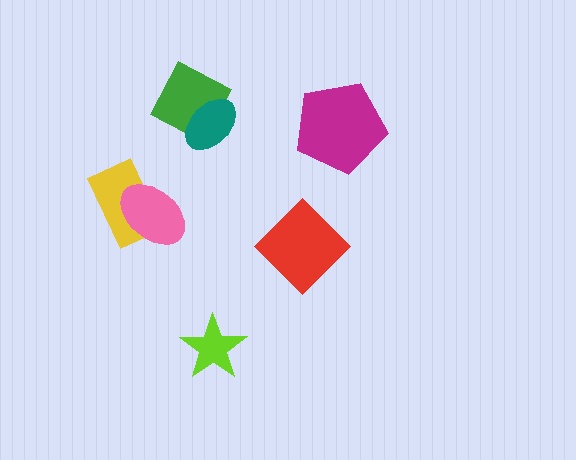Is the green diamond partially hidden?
Yes, it is partially covered by another shape.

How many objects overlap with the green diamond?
1 object overlaps with the green diamond.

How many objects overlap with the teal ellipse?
1 object overlaps with the teal ellipse.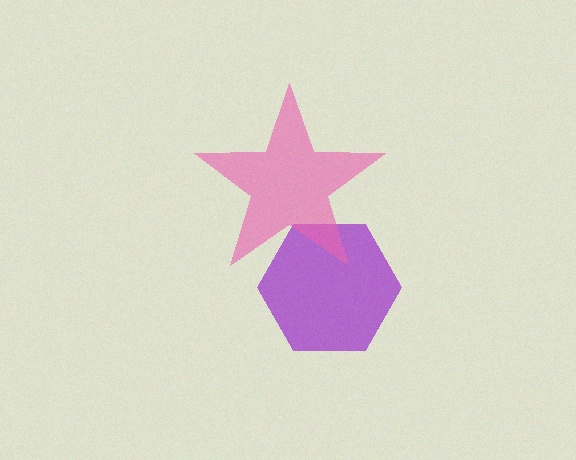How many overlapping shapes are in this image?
There are 2 overlapping shapes in the image.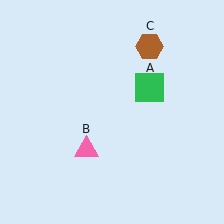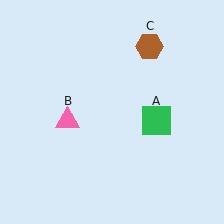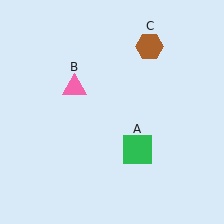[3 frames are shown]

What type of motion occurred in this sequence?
The green square (object A), pink triangle (object B) rotated clockwise around the center of the scene.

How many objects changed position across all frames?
2 objects changed position: green square (object A), pink triangle (object B).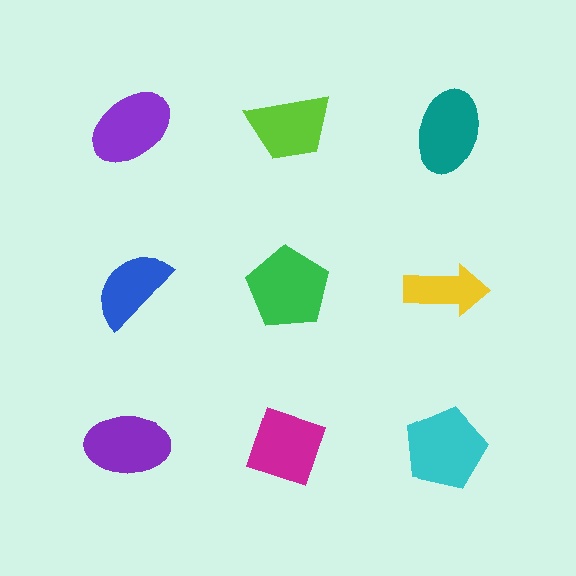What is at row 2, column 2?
A green pentagon.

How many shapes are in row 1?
3 shapes.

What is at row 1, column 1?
A purple ellipse.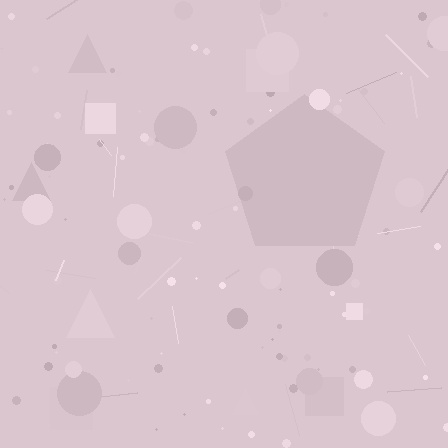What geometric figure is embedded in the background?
A pentagon is embedded in the background.